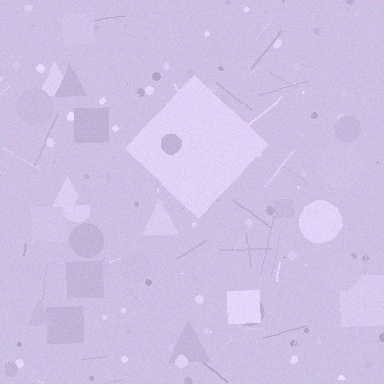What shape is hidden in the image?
A diamond is hidden in the image.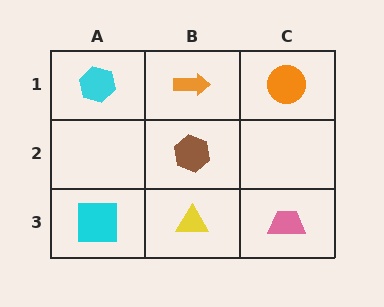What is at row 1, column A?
A cyan hexagon.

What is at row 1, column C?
An orange circle.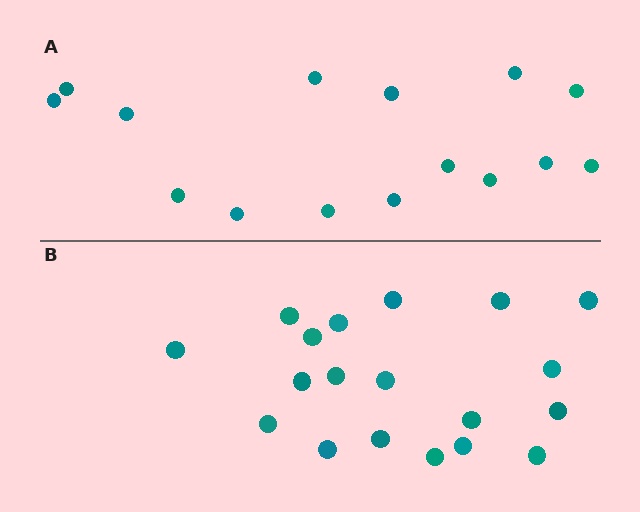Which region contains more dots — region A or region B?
Region B (the bottom region) has more dots.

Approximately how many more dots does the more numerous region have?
Region B has about 4 more dots than region A.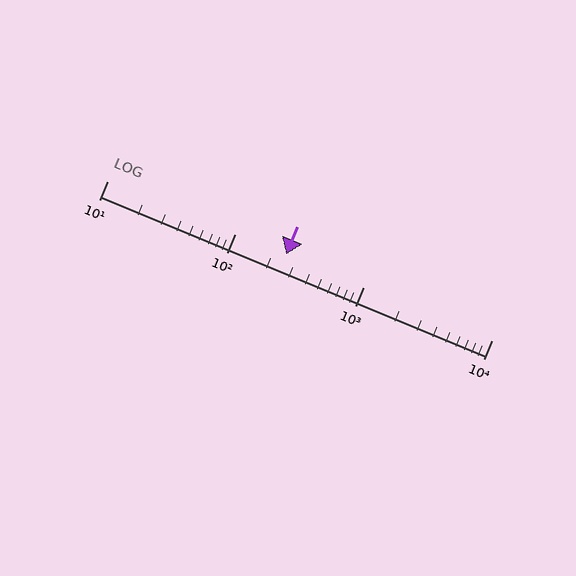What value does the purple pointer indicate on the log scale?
The pointer indicates approximately 250.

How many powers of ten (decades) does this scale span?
The scale spans 3 decades, from 10 to 10000.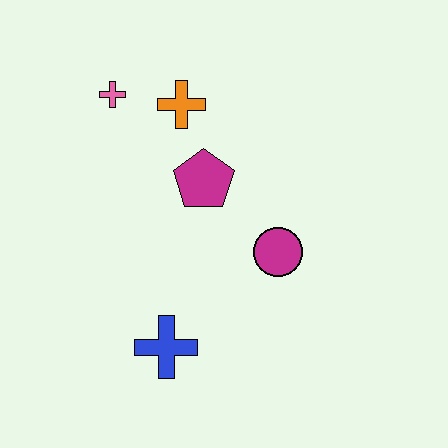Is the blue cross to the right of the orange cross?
No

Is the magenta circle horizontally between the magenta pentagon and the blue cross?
No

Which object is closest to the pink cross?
The orange cross is closest to the pink cross.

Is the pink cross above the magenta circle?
Yes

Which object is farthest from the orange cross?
The blue cross is farthest from the orange cross.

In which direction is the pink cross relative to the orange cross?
The pink cross is to the left of the orange cross.